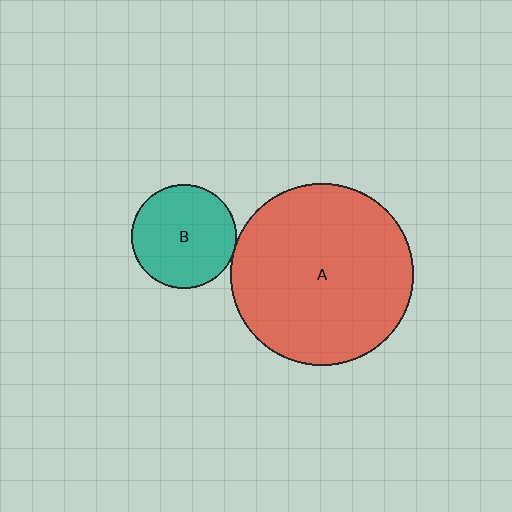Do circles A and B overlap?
Yes.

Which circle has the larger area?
Circle A (red).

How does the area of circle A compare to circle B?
Approximately 3.1 times.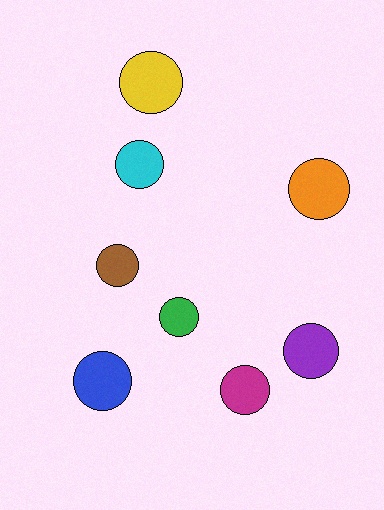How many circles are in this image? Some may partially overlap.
There are 8 circles.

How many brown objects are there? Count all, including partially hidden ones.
There is 1 brown object.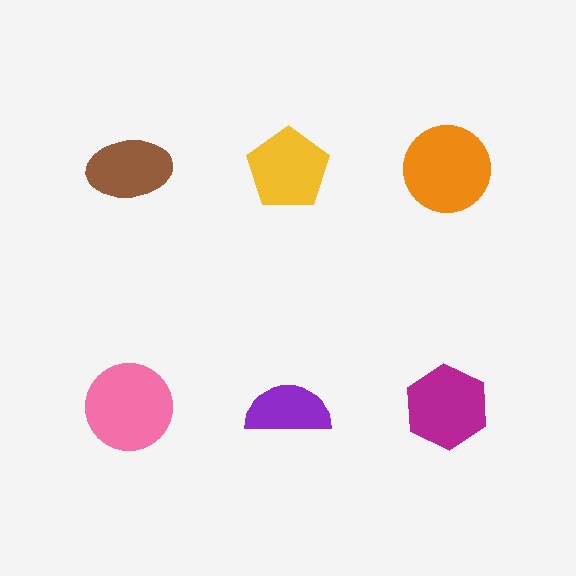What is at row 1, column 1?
A brown ellipse.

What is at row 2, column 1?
A pink circle.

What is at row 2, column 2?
A purple semicircle.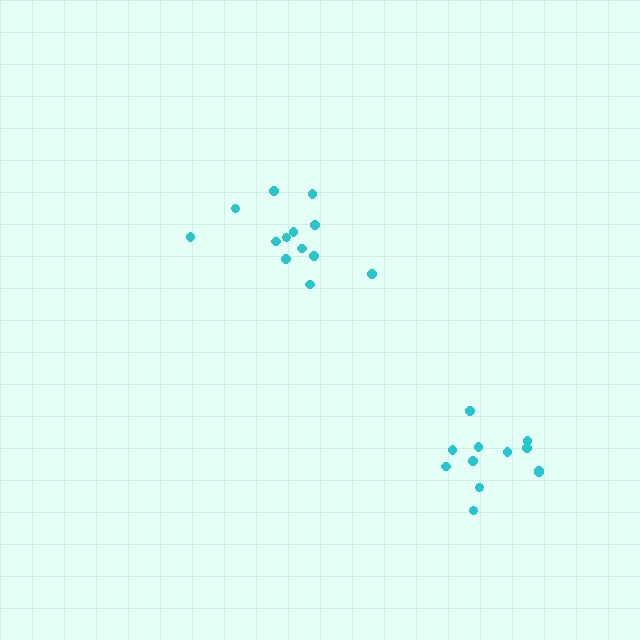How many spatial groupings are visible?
There are 2 spatial groupings.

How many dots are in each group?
Group 1: 12 dots, Group 2: 13 dots (25 total).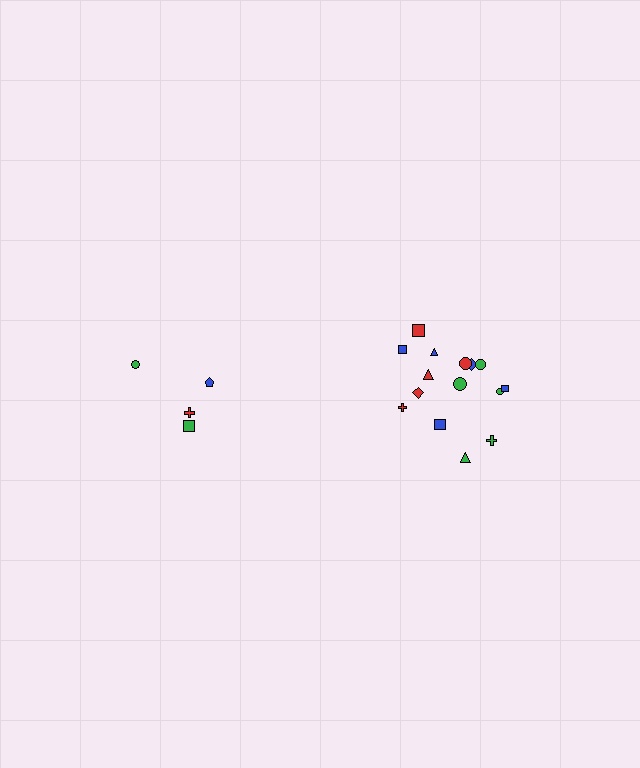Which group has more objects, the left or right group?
The right group.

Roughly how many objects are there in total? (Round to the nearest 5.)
Roughly 20 objects in total.